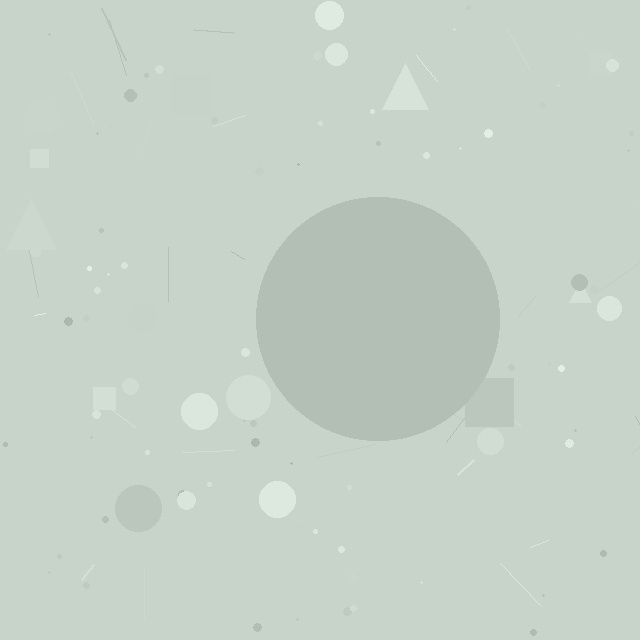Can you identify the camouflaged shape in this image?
The camouflaged shape is a circle.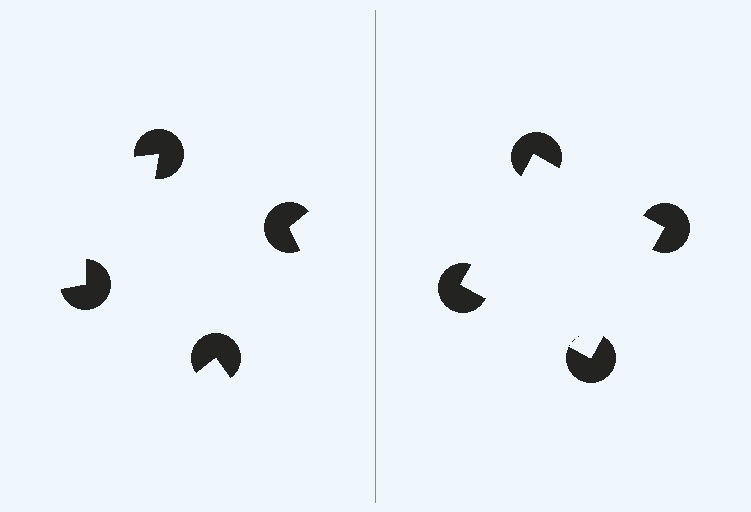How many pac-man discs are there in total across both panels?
8 — 4 on each side.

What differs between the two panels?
The pac-man discs are positioned identically on both sides; only the wedge orientations differ. On the right they align to a square; on the left they are misaligned.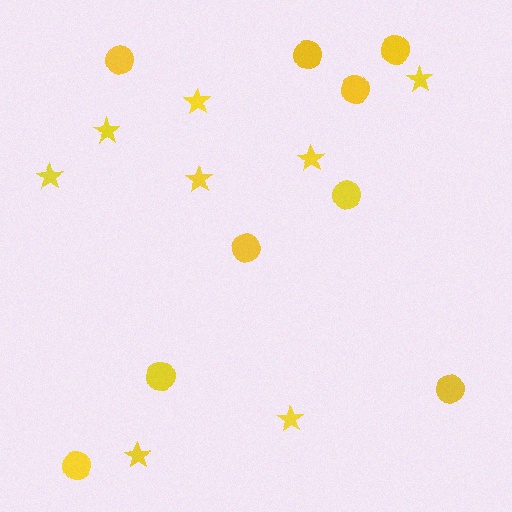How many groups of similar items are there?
There are 2 groups: one group of stars (8) and one group of circles (9).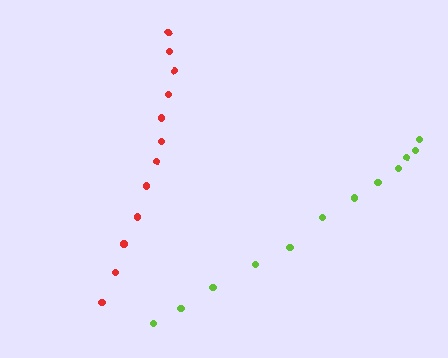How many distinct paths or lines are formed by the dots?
There are 2 distinct paths.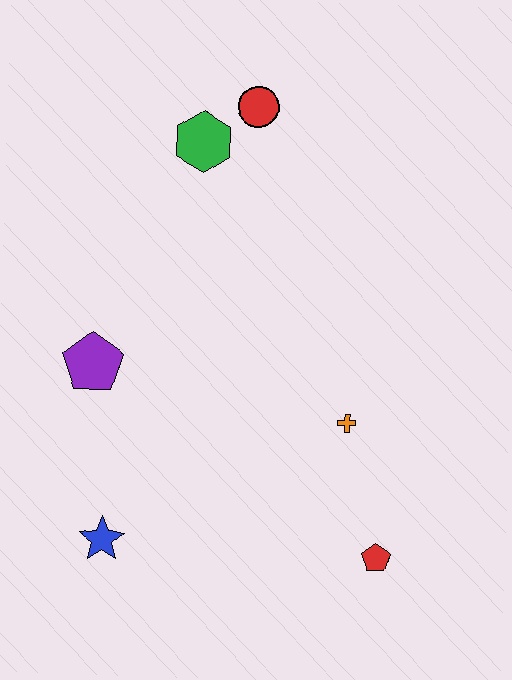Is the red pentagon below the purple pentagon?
Yes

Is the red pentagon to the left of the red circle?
No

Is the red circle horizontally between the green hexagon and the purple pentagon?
No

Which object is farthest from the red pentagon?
The red circle is farthest from the red pentagon.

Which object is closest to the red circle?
The green hexagon is closest to the red circle.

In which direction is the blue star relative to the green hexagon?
The blue star is below the green hexagon.